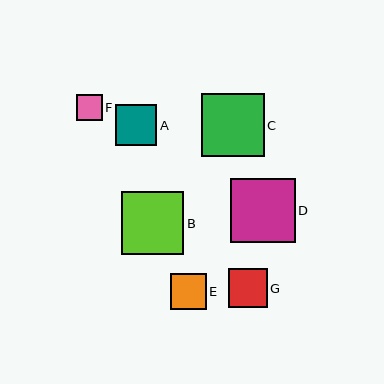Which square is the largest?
Square D is the largest with a size of approximately 65 pixels.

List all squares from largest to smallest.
From largest to smallest: D, C, B, A, G, E, F.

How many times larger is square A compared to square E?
Square A is approximately 1.1 times the size of square E.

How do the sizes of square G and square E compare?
Square G and square E are approximately the same size.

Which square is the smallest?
Square F is the smallest with a size of approximately 26 pixels.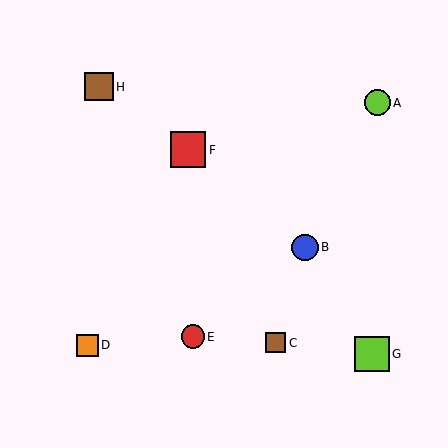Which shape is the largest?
The red square (labeled F) is the largest.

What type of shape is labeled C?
Shape C is a brown square.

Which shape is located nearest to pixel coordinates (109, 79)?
The brown square (labeled H) at (99, 87) is nearest to that location.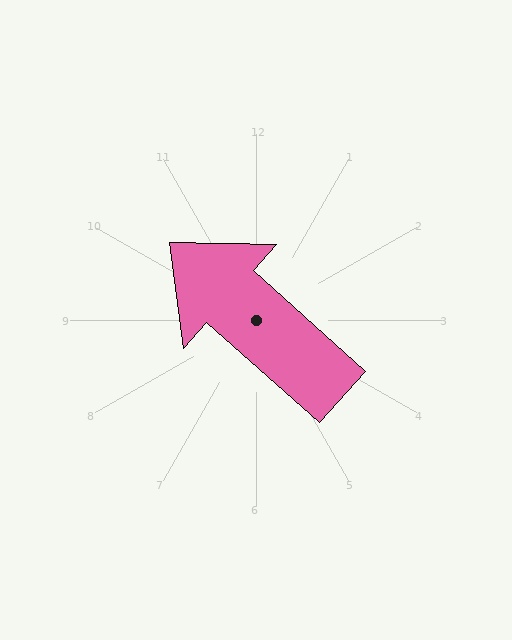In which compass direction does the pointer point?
Northwest.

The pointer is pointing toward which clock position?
Roughly 10 o'clock.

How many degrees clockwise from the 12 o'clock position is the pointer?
Approximately 312 degrees.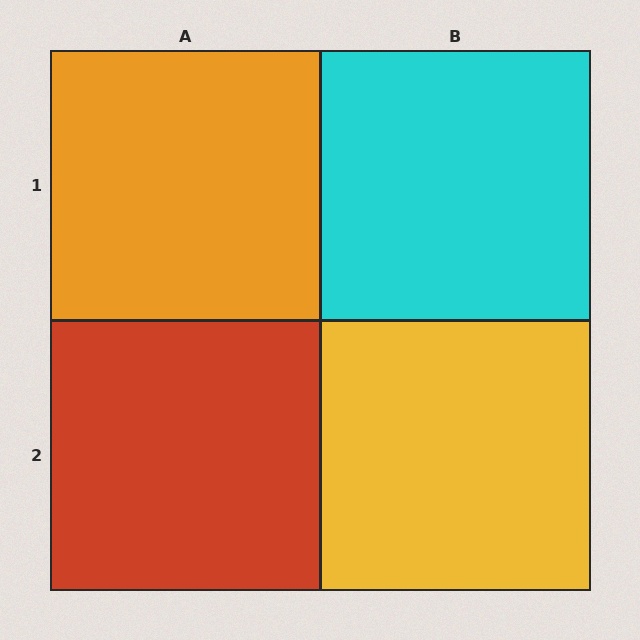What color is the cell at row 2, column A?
Red.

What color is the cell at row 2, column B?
Yellow.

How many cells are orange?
1 cell is orange.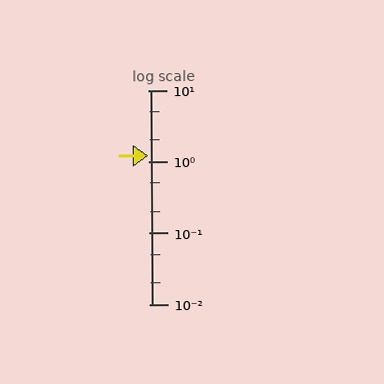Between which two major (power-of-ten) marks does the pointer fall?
The pointer is between 1 and 10.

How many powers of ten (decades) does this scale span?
The scale spans 3 decades, from 0.01 to 10.